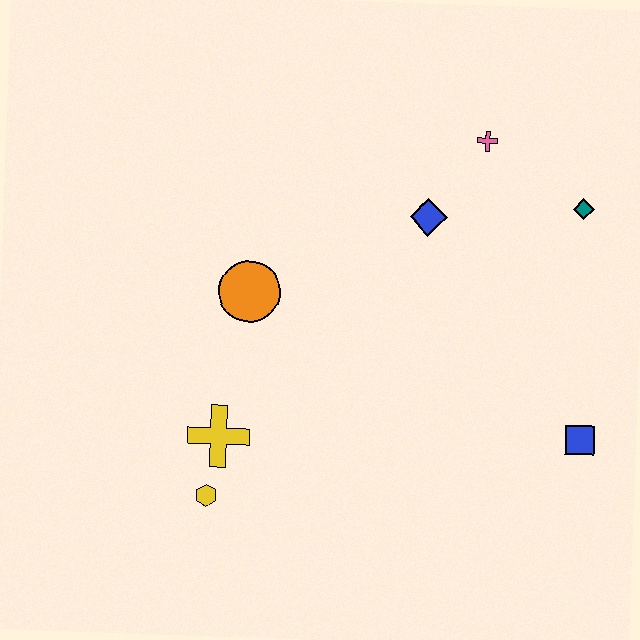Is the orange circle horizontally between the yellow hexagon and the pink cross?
Yes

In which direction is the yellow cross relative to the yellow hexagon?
The yellow cross is above the yellow hexagon.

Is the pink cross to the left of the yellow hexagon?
No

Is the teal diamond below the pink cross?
Yes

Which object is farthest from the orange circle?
The blue square is farthest from the orange circle.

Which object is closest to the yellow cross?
The yellow hexagon is closest to the yellow cross.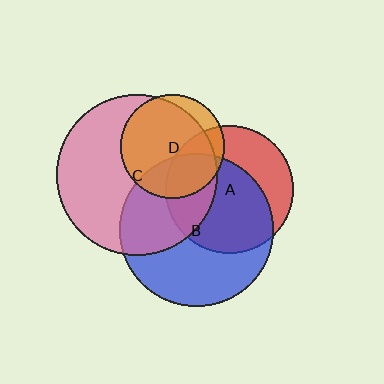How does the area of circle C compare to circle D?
Approximately 2.4 times.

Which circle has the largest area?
Circle C (pink).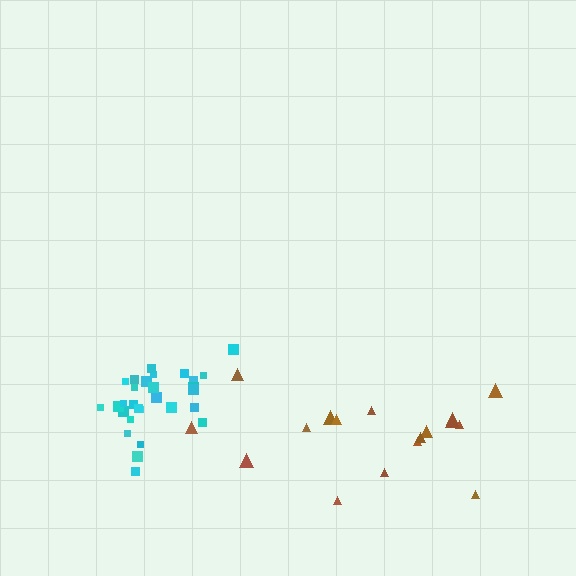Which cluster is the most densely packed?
Cyan.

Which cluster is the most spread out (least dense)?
Brown.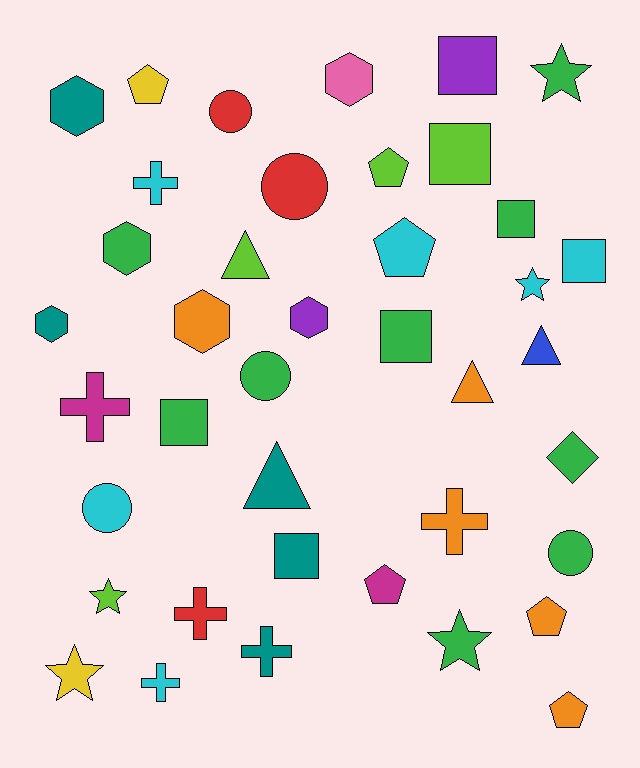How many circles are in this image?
There are 5 circles.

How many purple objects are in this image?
There are 2 purple objects.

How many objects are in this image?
There are 40 objects.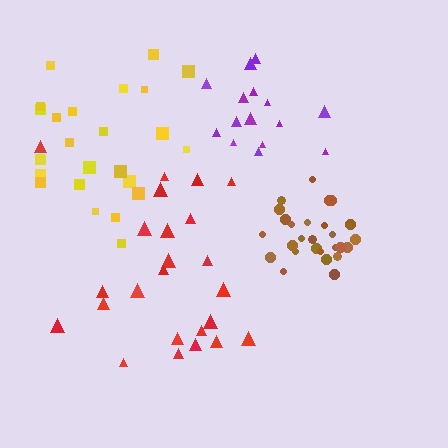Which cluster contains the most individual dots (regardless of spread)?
Brown (28).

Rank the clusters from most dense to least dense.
brown, purple, red, yellow.